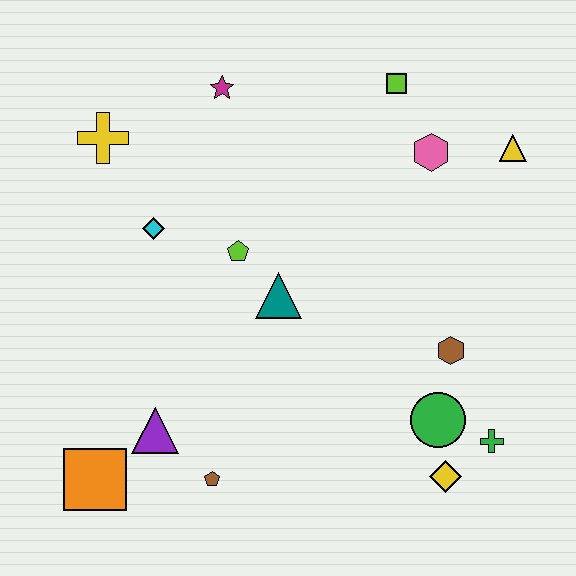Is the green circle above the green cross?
Yes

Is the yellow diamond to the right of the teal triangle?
Yes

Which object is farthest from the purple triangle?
The yellow triangle is farthest from the purple triangle.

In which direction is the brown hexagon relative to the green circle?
The brown hexagon is above the green circle.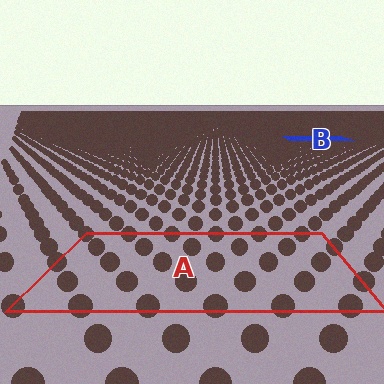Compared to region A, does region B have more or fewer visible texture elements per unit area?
Region B has more texture elements per unit area — they are packed more densely because it is farther away.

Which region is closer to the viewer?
Region A is closer. The texture elements there are larger and more spread out.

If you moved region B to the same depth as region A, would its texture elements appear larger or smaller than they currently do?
They would appear larger. At a closer depth, the same texture elements are projected at a bigger on-screen size.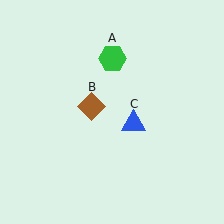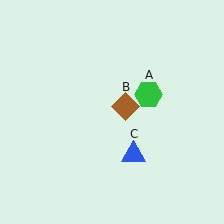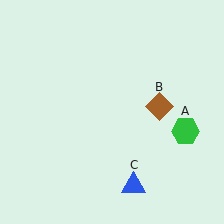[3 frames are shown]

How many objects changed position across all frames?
3 objects changed position: green hexagon (object A), brown diamond (object B), blue triangle (object C).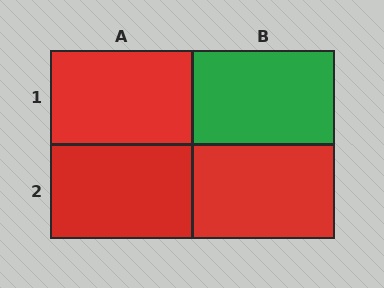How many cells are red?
3 cells are red.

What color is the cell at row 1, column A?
Red.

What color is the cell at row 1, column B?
Green.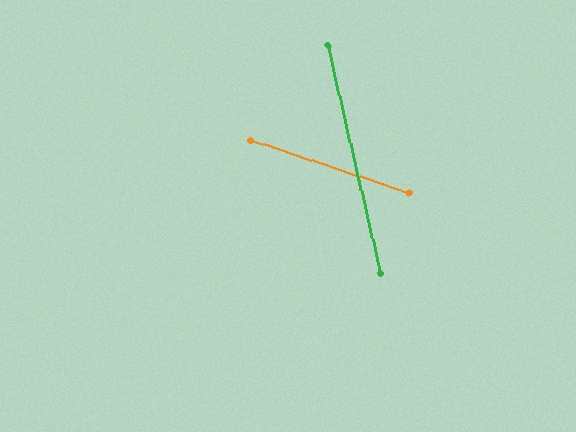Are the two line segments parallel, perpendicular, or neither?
Neither parallel nor perpendicular — they differ by about 58°.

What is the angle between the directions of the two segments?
Approximately 58 degrees.